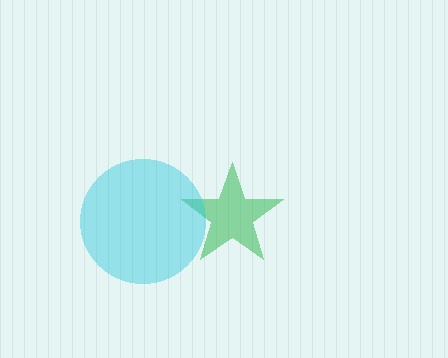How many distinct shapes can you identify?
There are 2 distinct shapes: a green star, a cyan circle.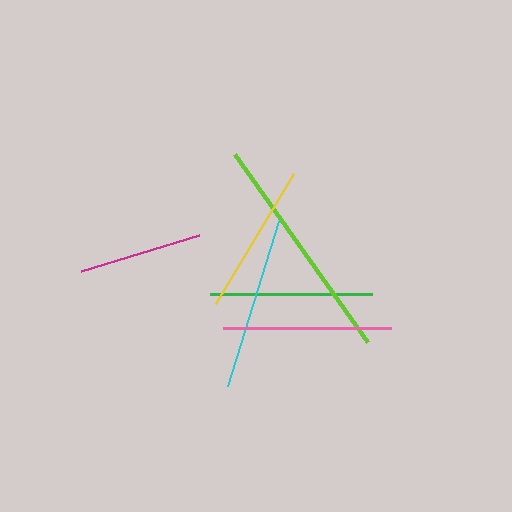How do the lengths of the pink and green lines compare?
The pink and green lines are approximately the same length.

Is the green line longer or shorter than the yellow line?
The green line is longer than the yellow line.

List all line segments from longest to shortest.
From longest to shortest: lime, cyan, pink, green, yellow, magenta.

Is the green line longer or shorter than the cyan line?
The cyan line is longer than the green line.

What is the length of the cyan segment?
The cyan segment is approximately 172 pixels long.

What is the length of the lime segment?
The lime segment is approximately 230 pixels long.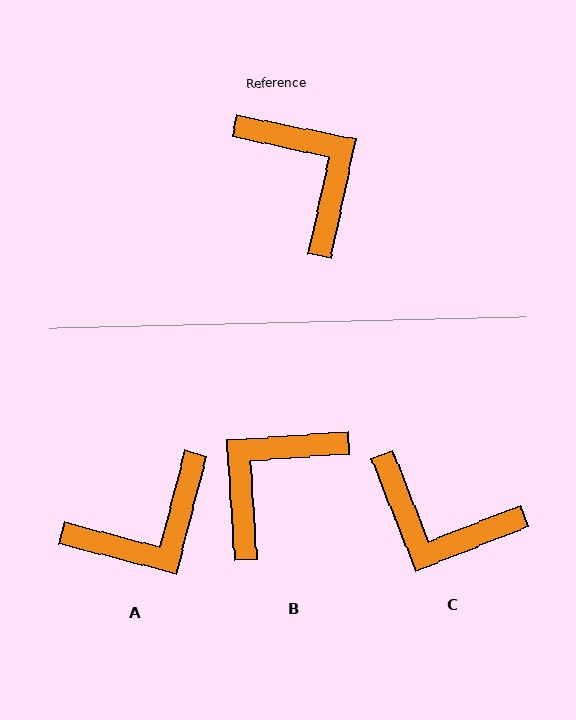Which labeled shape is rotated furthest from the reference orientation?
C, about 147 degrees away.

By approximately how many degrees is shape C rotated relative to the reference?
Approximately 147 degrees clockwise.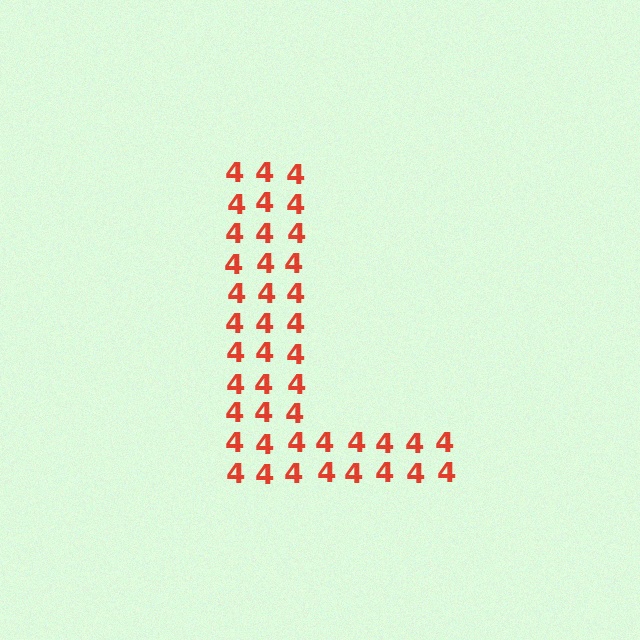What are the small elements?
The small elements are digit 4's.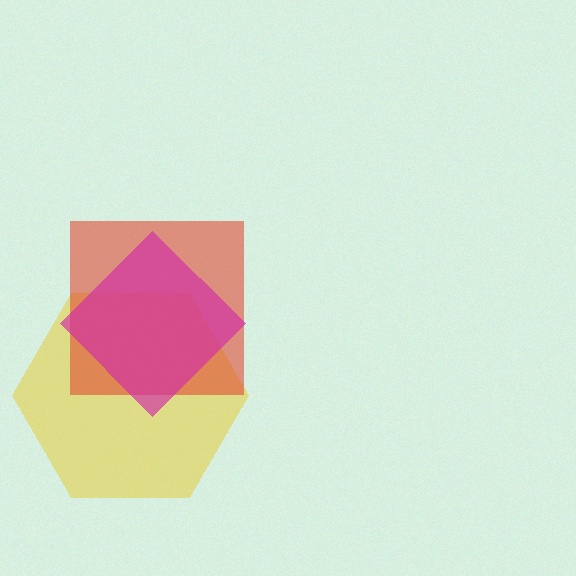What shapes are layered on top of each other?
The layered shapes are: a yellow hexagon, a red square, a magenta diamond.